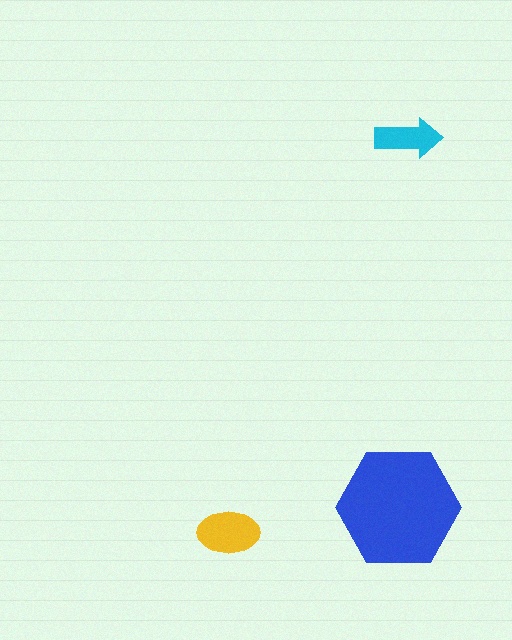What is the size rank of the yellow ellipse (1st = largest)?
2nd.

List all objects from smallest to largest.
The cyan arrow, the yellow ellipse, the blue hexagon.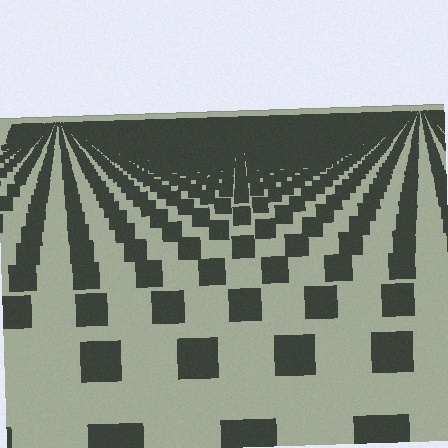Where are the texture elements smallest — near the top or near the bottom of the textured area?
Near the top.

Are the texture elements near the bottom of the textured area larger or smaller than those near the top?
Larger. Near the bottom, elements are closer to the viewer and appear at a bigger on-screen size.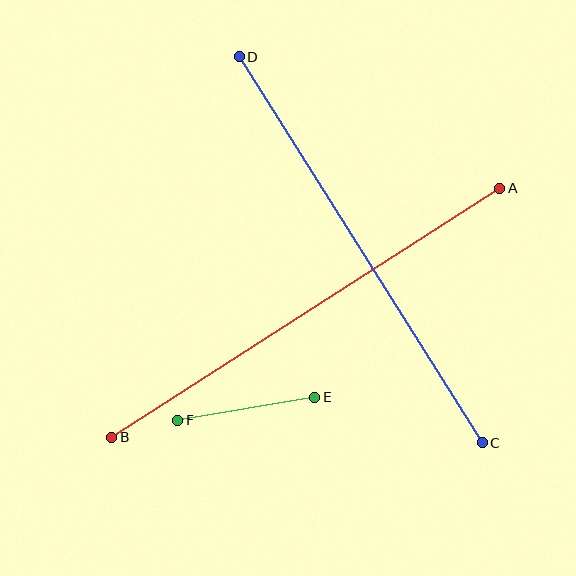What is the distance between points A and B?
The distance is approximately 461 pixels.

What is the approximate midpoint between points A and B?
The midpoint is at approximately (306, 313) pixels.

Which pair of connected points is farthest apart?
Points A and B are farthest apart.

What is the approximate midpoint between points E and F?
The midpoint is at approximately (246, 409) pixels.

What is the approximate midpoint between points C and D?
The midpoint is at approximately (361, 250) pixels.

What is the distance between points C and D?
The distance is approximately 456 pixels.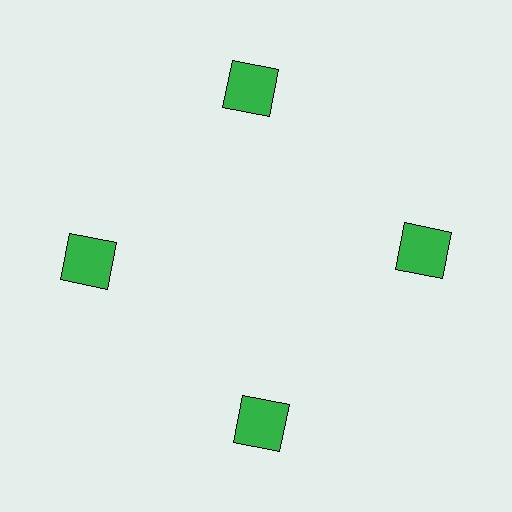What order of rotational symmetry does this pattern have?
This pattern has 4-fold rotational symmetry.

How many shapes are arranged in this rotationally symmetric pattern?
There are 4 shapes, arranged in 4 groups of 1.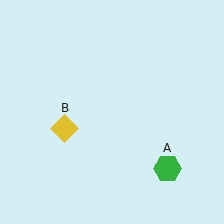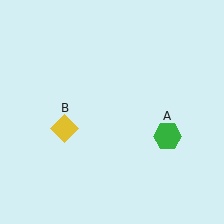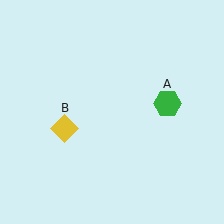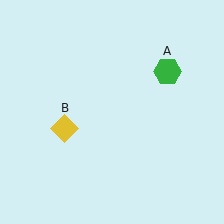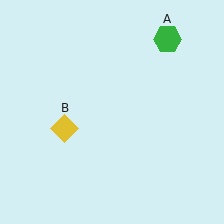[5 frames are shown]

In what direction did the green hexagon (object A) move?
The green hexagon (object A) moved up.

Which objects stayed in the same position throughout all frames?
Yellow diamond (object B) remained stationary.